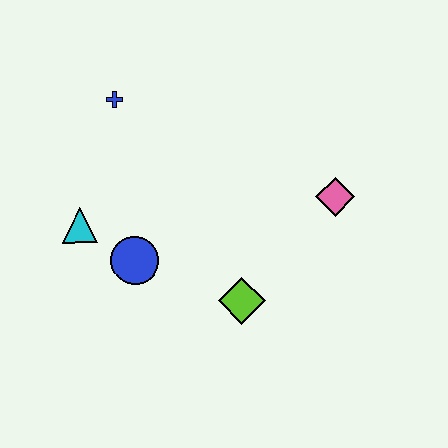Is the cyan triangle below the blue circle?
No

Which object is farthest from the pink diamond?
The cyan triangle is farthest from the pink diamond.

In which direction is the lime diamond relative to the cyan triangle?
The lime diamond is to the right of the cyan triangle.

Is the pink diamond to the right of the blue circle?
Yes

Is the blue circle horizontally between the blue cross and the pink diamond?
Yes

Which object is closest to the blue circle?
The cyan triangle is closest to the blue circle.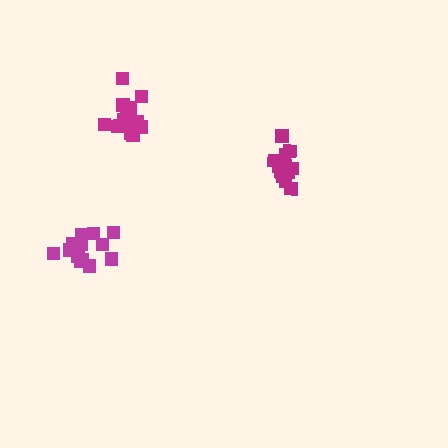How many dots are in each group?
Group 1: 14 dots, Group 2: 13 dots, Group 3: 14 dots (41 total).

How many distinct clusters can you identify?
There are 3 distinct clusters.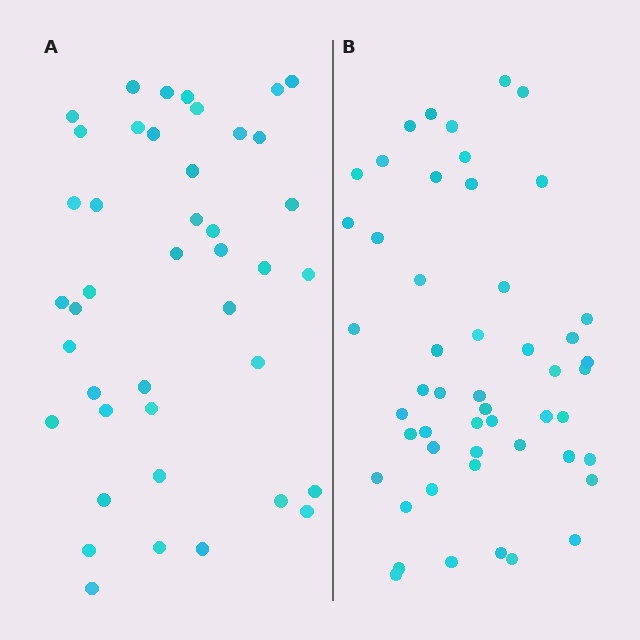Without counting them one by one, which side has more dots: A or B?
Region B (the right region) has more dots.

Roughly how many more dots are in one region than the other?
Region B has roughly 8 or so more dots than region A.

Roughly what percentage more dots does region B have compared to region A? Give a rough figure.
About 20% more.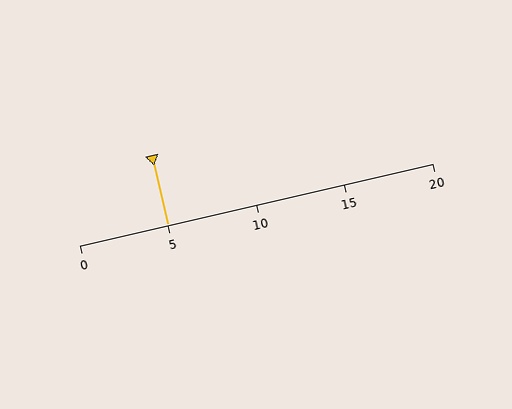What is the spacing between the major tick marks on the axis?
The major ticks are spaced 5 apart.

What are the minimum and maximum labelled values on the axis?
The axis runs from 0 to 20.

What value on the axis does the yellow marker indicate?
The marker indicates approximately 5.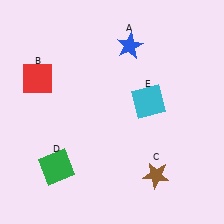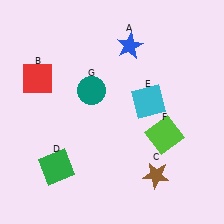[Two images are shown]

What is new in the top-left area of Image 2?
A teal circle (G) was added in the top-left area of Image 2.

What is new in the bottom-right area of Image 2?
A lime square (F) was added in the bottom-right area of Image 2.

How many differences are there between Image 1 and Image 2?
There are 2 differences between the two images.